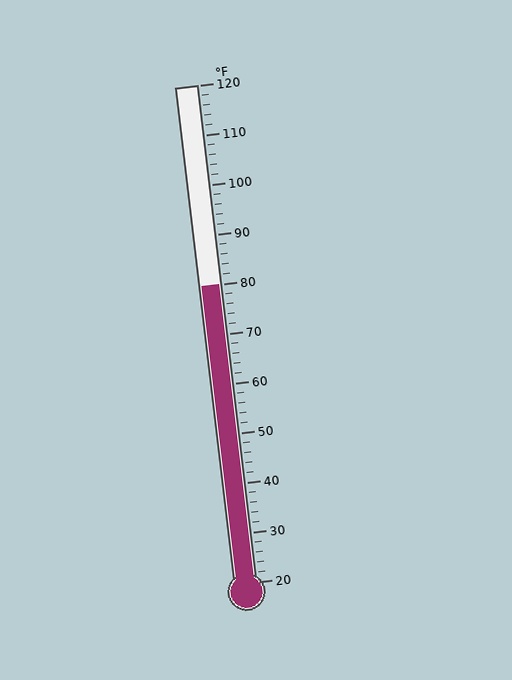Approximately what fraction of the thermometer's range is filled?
The thermometer is filled to approximately 60% of its range.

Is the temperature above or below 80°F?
The temperature is at 80°F.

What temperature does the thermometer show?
The thermometer shows approximately 80°F.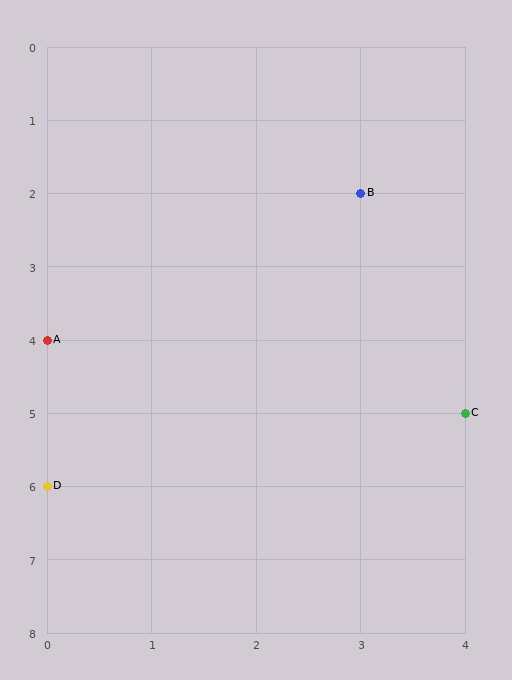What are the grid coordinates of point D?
Point D is at grid coordinates (0, 6).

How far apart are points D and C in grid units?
Points D and C are 4 columns and 1 row apart (about 4.1 grid units diagonally).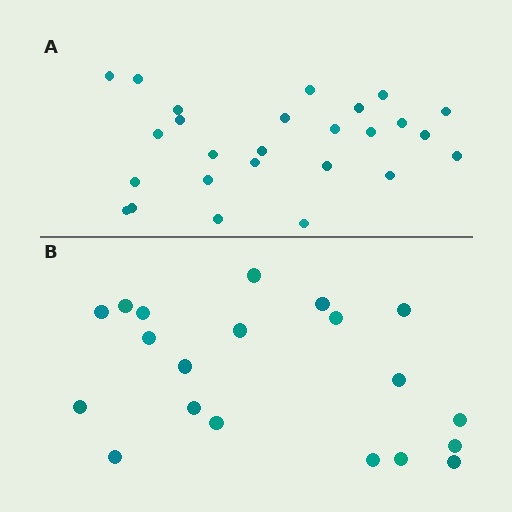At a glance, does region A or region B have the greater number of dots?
Region A (the top region) has more dots.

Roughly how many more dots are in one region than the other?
Region A has about 6 more dots than region B.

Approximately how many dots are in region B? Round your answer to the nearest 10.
About 20 dots.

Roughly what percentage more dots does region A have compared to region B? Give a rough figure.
About 30% more.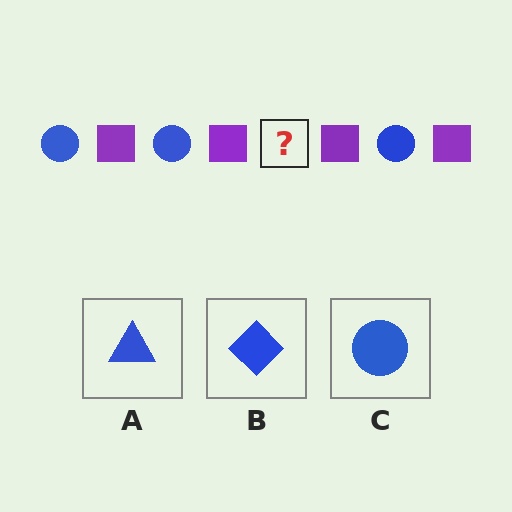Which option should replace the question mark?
Option C.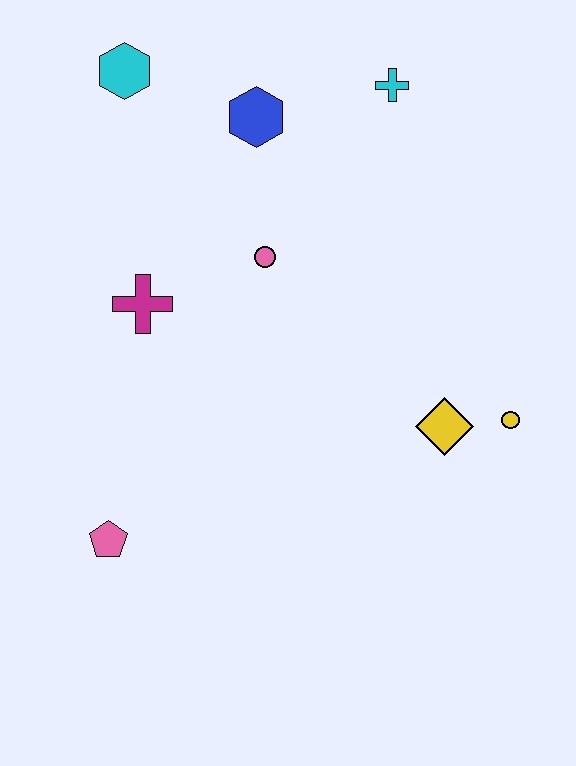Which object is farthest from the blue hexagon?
The pink pentagon is farthest from the blue hexagon.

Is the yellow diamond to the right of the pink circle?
Yes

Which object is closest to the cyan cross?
The blue hexagon is closest to the cyan cross.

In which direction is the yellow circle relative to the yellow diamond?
The yellow circle is to the right of the yellow diamond.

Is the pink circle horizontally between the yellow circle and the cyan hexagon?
Yes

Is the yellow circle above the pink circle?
No